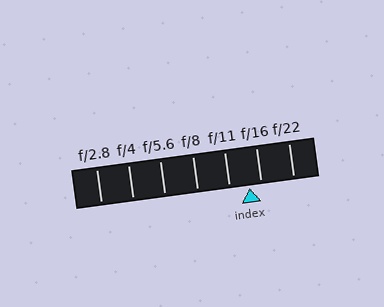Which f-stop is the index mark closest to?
The index mark is closest to f/16.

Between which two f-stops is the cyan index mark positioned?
The index mark is between f/11 and f/16.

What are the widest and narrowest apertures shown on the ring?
The widest aperture shown is f/2.8 and the narrowest is f/22.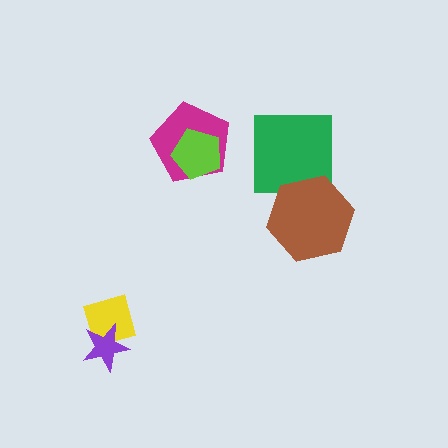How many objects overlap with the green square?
1 object overlaps with the green square.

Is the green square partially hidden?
Yes, it is partially covered by another shape.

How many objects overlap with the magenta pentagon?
1 object overlaps with the magenta pentagon.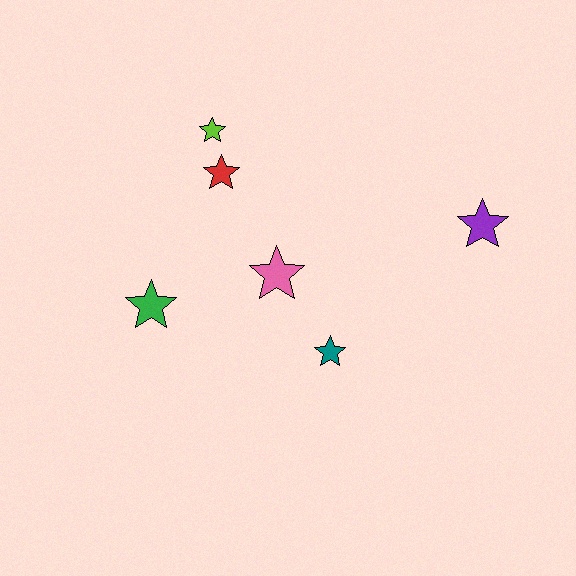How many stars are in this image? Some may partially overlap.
There are 6 stars.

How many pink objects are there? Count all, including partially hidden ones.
There is 1 pink object.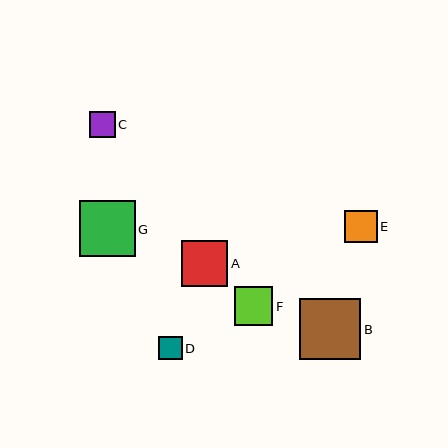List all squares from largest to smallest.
From largest to smallest: B, G, A, F, E, C, D.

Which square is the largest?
Square B is the largest with a size of approximately 62 pixels.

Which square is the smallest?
Square D is the smallest with a size of approximately 24 pixels.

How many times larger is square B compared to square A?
Square B is approximately 1.3 times the size of square A.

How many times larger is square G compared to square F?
Square G is approximately 1.4 times the size of square F.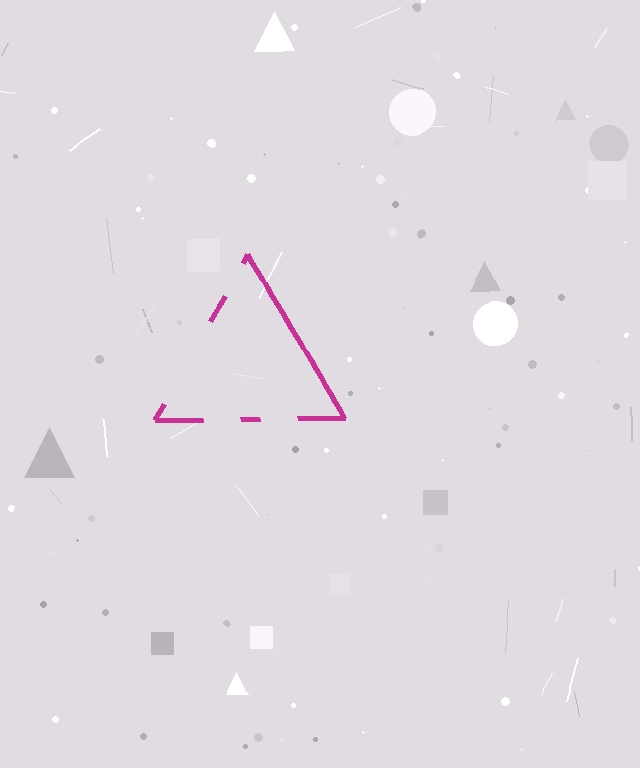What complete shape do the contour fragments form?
The contour fragments form a triangle.